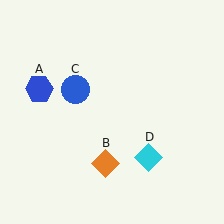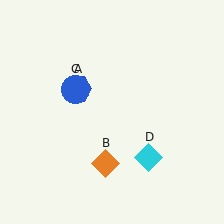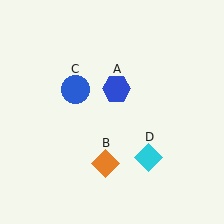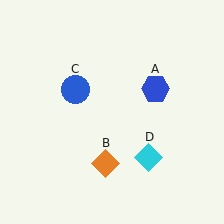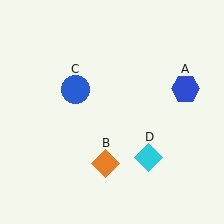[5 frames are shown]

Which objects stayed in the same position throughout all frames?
Orange diamond (object B) and blue circle (object C) and cyan diamond (object D) remained stationary.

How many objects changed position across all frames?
1 object changed position: blue hexagon (object A).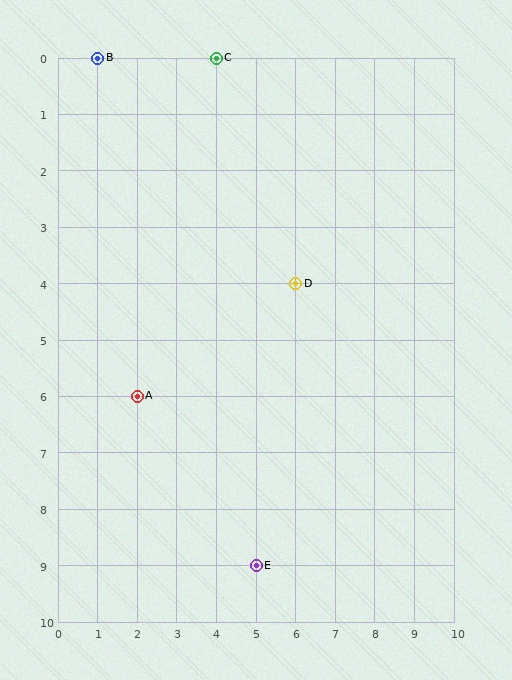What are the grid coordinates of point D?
Point D is at grid coordinates (6, 4).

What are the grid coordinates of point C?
Point C is at grid coordinates (4, 0).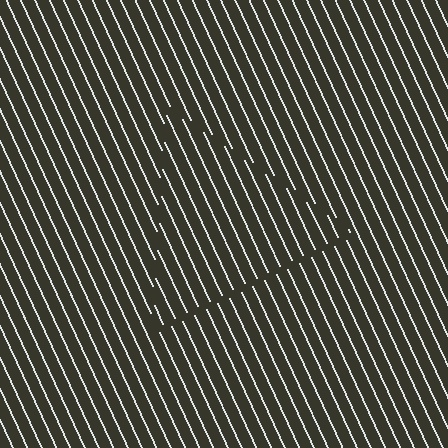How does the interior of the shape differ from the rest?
The interior of the shape contains the same grating, shifted by half a period — the contour is defined by the phase discontinuity where line-ends from the inner and outer gratings abut.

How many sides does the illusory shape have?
3 sides — the line-ends trace a triangle.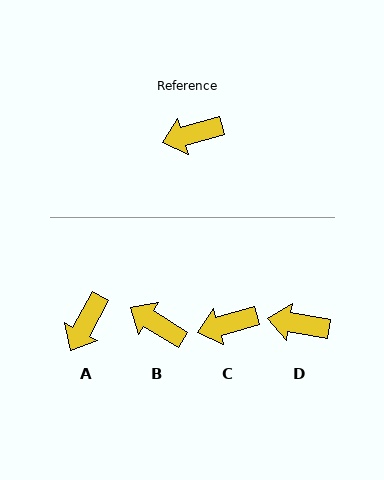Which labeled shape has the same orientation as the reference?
C.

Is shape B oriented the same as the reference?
No, it is off by about 48 degrees.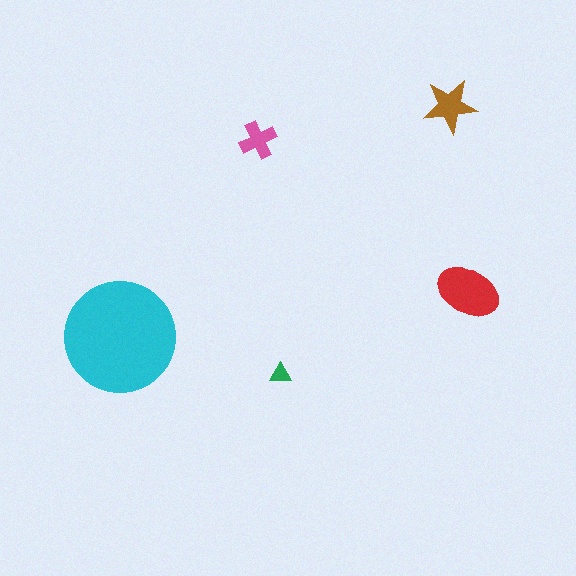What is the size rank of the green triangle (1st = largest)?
5th.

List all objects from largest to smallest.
The cyan circle, the red ellipse, the brown star, the pink cross, the green triangle.